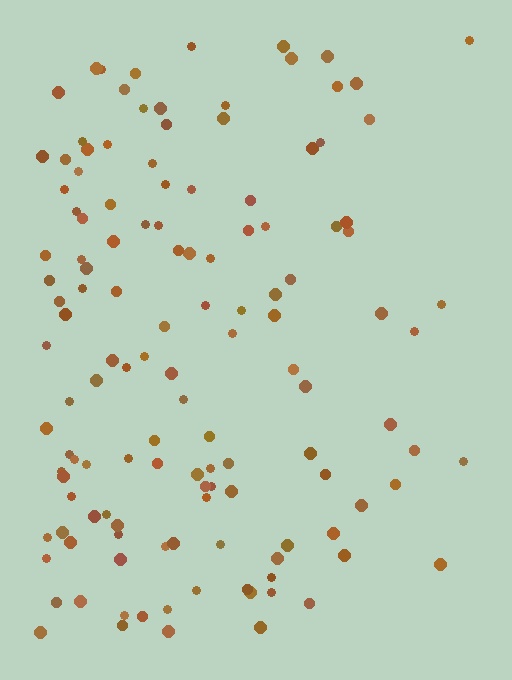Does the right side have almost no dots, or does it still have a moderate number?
Still a moderate number, just noticeably fewer than the left.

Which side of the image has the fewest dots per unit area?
The right.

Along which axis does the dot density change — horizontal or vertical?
Horizontal.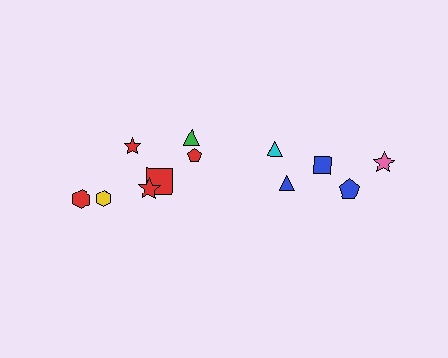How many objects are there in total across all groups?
There are 12 objects.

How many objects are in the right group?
There are 5 objects.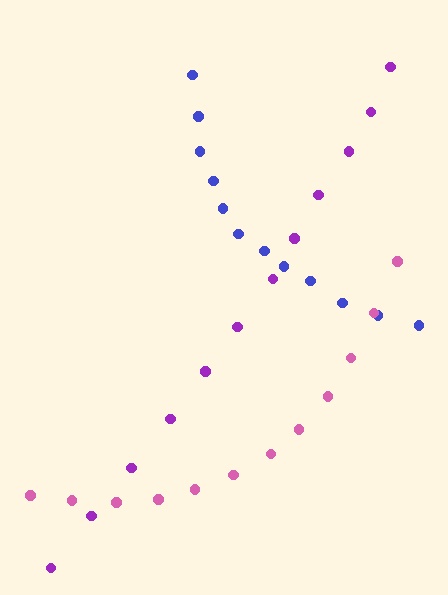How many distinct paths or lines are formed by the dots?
There are 3 distinct paths.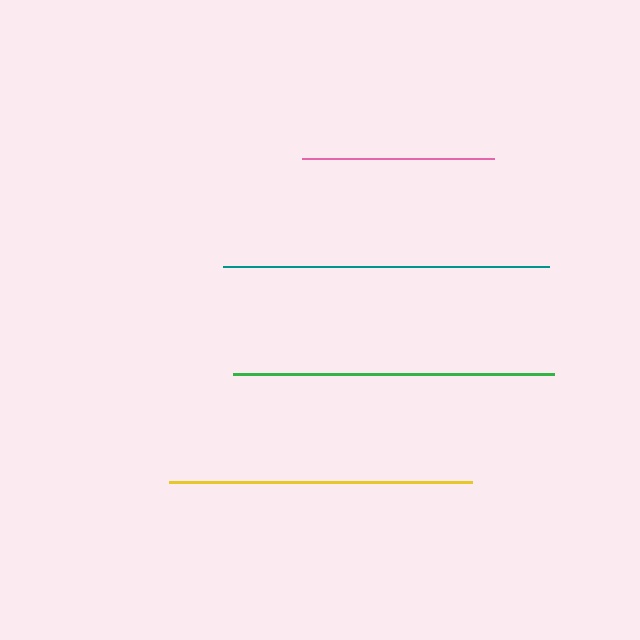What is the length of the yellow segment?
The yellow segment is approximately 303 pixels long.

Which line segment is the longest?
The teal line is the longest at approximately 325 pixels.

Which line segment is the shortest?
The pink line is the shortest at approximately 192 pixels.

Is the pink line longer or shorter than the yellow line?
The yellow line is longer than the pink line.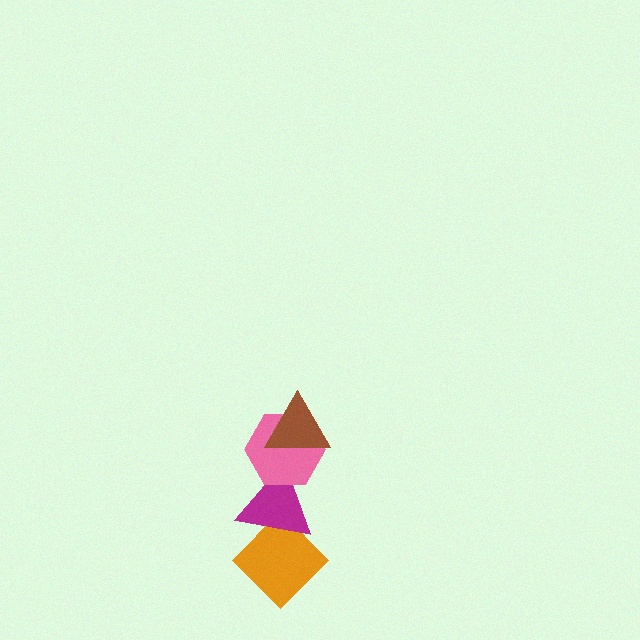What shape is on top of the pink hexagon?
The brown triangle is on top of the pink hexagon.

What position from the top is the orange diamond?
The orange diamond is 4th from the top.